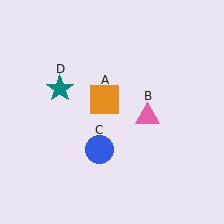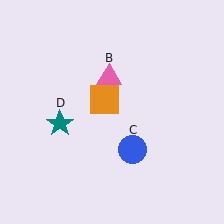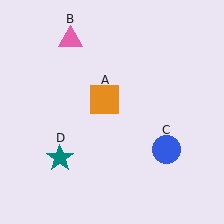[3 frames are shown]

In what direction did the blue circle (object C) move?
The blue circle (object C) moved right.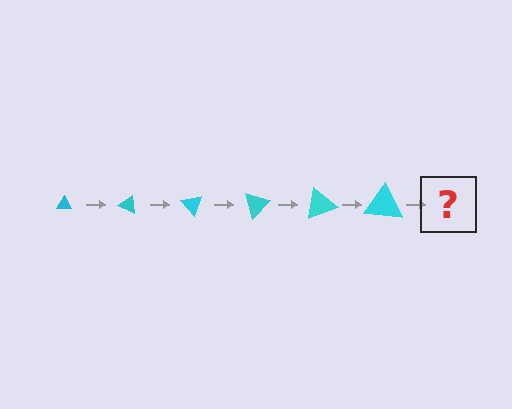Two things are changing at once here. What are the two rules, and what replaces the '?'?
The two rules are that the triangle grows larger each step and it rotates 25 degrees each step. The '?' should be a triangle, larger than the previous one and rotated 150 degrees from the start.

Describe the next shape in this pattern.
It should be a triangle, larger than the previous one and rotated 150 degrees from the start.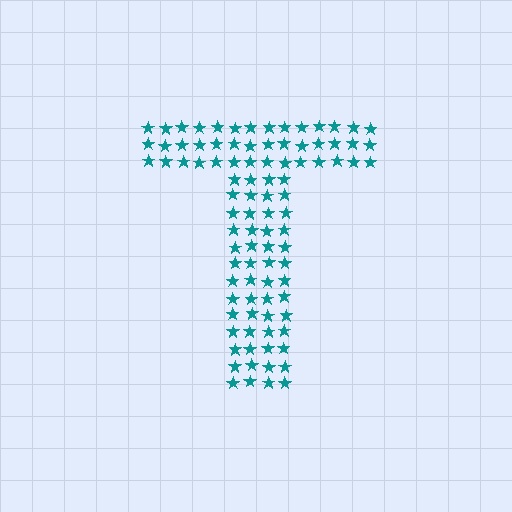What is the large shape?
The large shape is the letter T.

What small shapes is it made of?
It is made of small stars.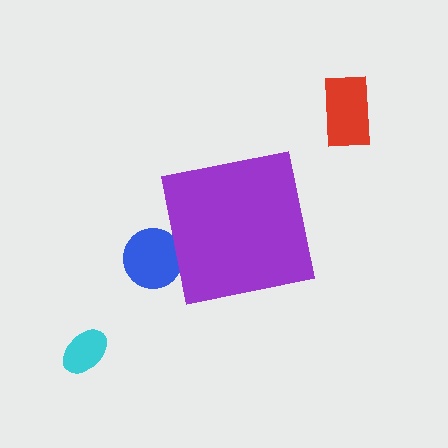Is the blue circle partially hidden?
Yes, the blue circle is partially hidden behind the purple square.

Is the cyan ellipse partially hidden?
No, the cyan ellipse is fully visible.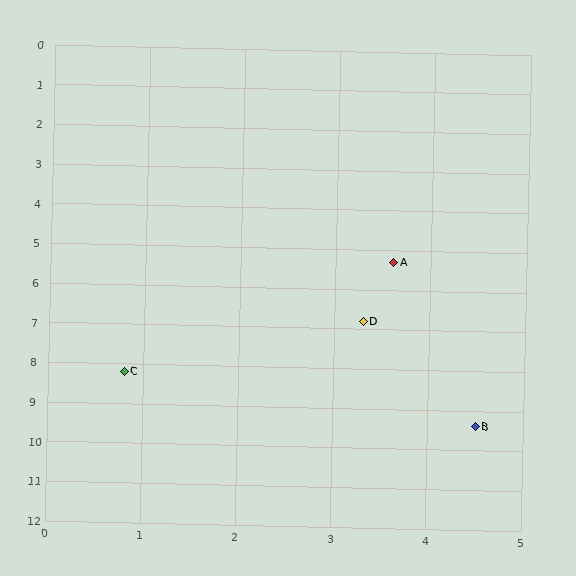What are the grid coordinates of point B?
Point B is at approximately (4.5, 9.4).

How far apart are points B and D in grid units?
Points B and D are about 2.9 grid units apart.